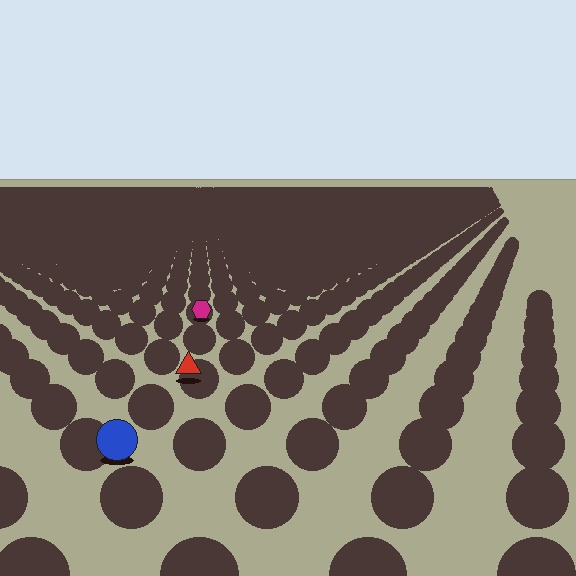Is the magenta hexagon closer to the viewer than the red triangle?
No. The red triangle is closer — you can tell from the texture gradient: the ground texture is coarser near it.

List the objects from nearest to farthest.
From nearest to farthest: the blue circle, the red triangle, the magenta hexagon.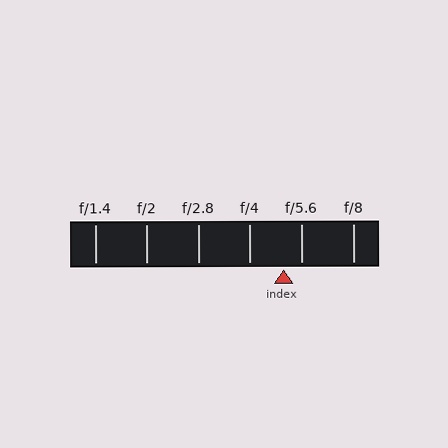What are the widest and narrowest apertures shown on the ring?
The widest aperture shown is f/1.4 and the narrowest is f/8.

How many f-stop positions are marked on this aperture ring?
There are 6 f-stop positions marked.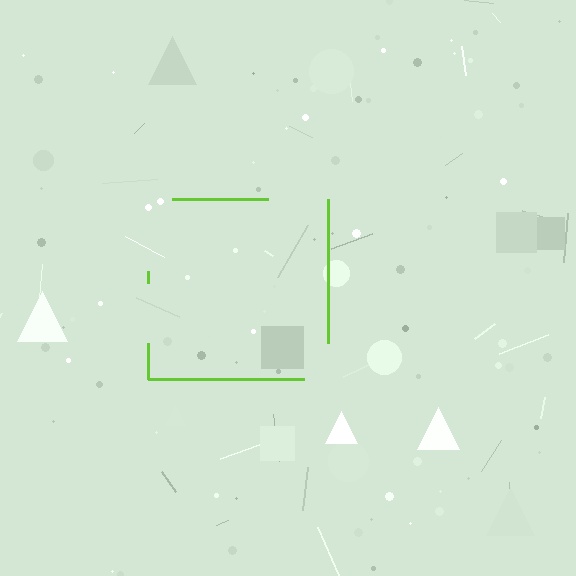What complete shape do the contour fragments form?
The contour fragments form a square.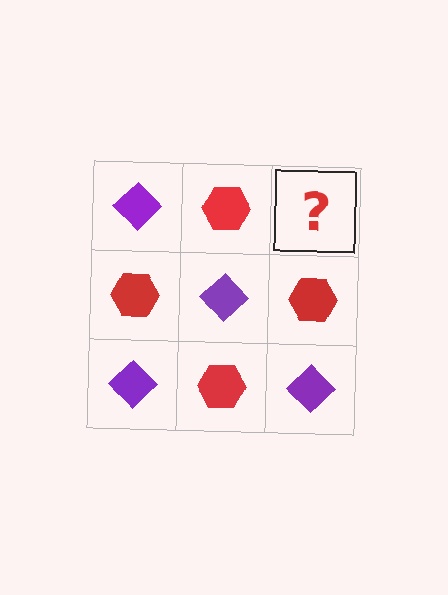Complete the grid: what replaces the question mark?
The question mark should be replaced with a purple diamond.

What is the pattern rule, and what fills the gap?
The rule is that it alternates purple diamond and red hexagon in a checkerboard pattern. The gap should be filled with a purple diamond.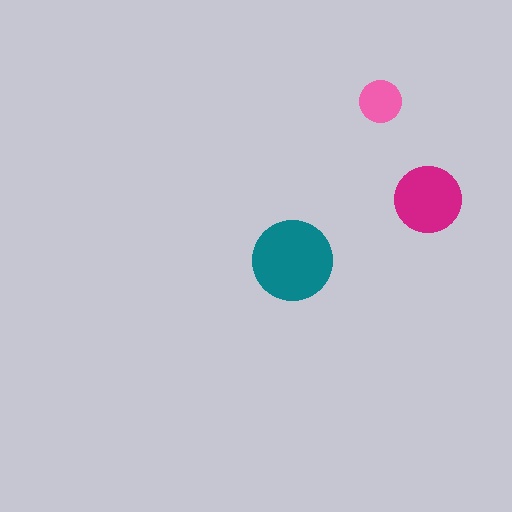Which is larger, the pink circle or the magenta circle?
The magenta one.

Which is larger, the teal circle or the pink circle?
The teal one.